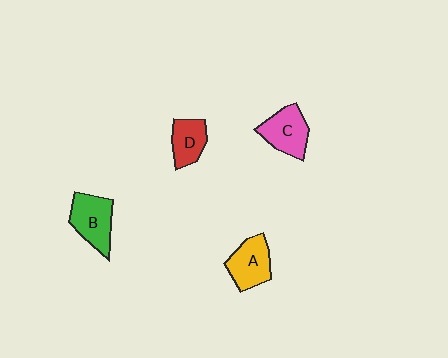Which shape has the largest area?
Shape B (green).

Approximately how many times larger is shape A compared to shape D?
Approximately 1.3 times.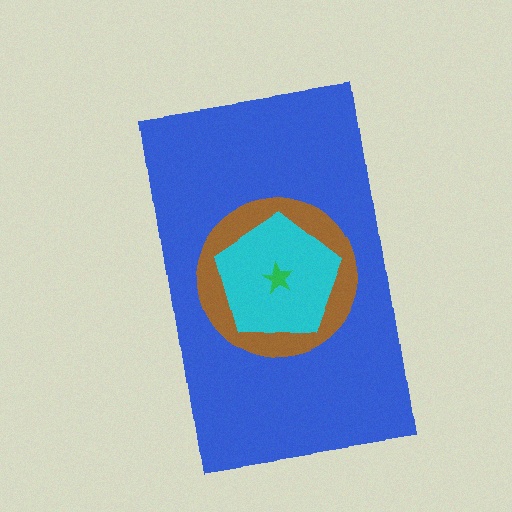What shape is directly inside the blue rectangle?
The brown circle.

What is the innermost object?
The green star.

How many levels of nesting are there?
4.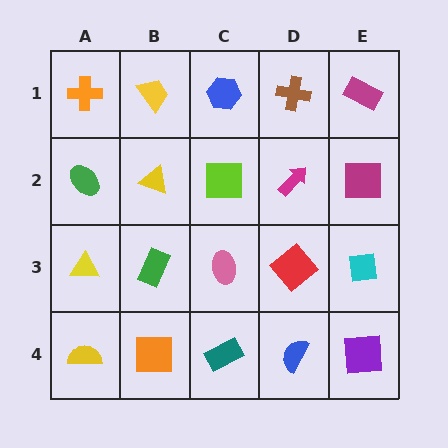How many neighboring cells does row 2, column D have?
4.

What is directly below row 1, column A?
A green ellipse.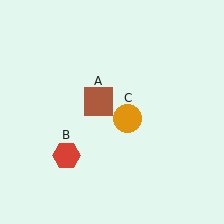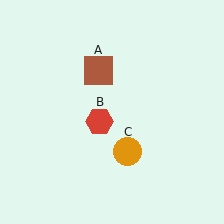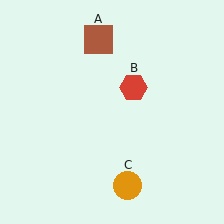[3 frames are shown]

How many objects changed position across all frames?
3 objects changed position: brown square (object A), red hexagon (object B), orange circle (object C).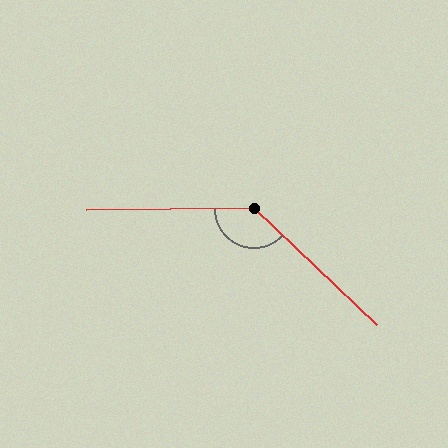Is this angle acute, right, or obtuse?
It is obtuse.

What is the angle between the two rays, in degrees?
Approximately 136 degrees.